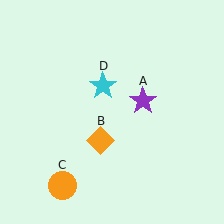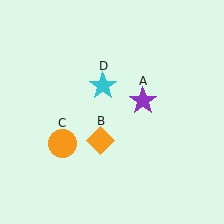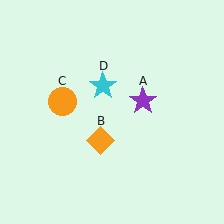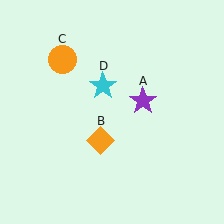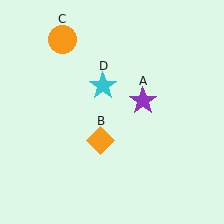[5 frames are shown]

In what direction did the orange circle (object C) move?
The orange circle (object C) moved up.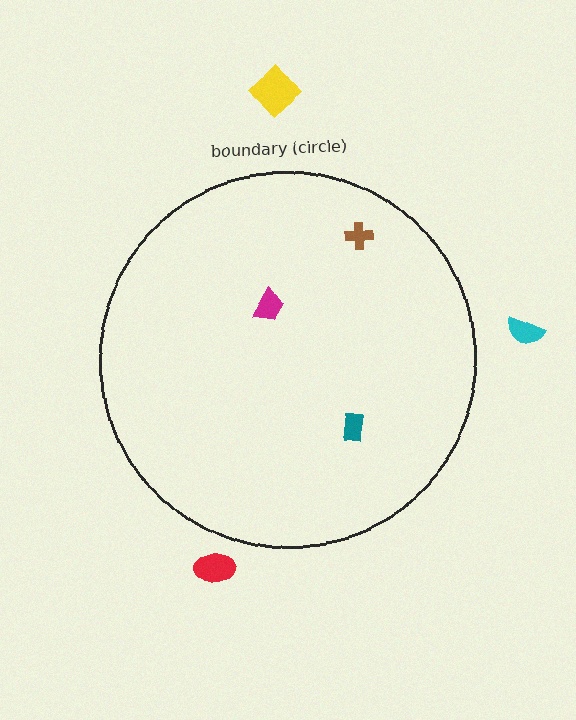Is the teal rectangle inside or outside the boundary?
Inside.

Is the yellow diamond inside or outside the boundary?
Outside.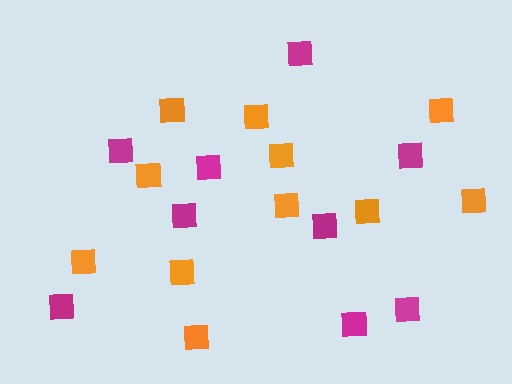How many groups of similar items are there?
There are 2 groups: one group of orange squares (11) and one group of magenta squares (9).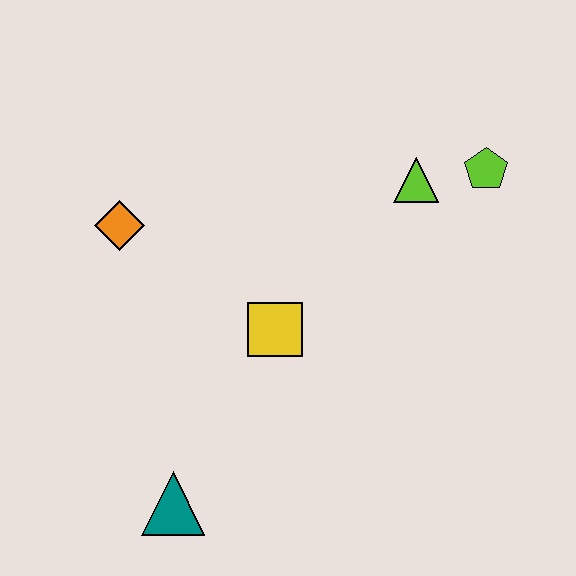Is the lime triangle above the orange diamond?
Yes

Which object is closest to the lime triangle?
The lime pentagon is closest to the lime triangle.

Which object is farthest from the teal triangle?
The lime pentagon is farthest from the teal triangle.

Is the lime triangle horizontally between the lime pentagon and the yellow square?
Yes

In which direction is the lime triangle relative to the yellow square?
The lime triangle is above the yellow square.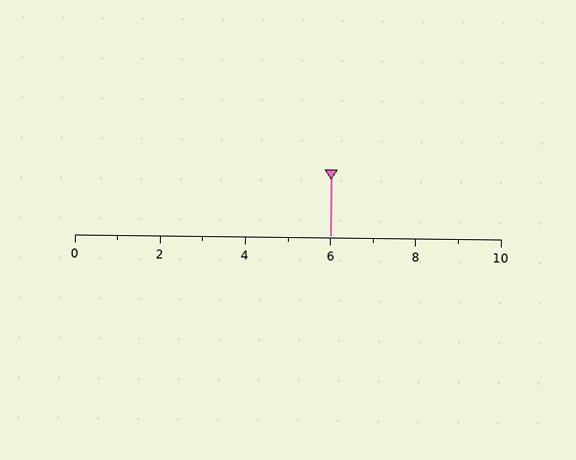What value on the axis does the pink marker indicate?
The marker indicates approximately 6.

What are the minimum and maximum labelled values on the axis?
The axis runs from 0 to 10.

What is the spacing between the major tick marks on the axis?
The major ticks are spaced 2 apart.